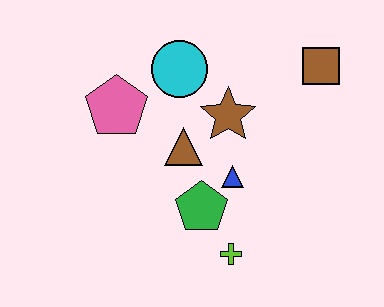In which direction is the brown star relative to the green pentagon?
The brown star is above the green pentagon.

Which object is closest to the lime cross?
The green pentagon is closest to the lime cross.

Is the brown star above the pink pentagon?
No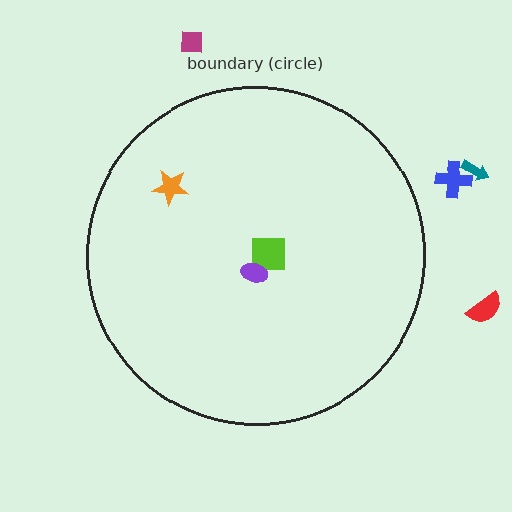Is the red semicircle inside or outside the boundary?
Outside.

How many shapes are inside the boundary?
3 inside, 4 outside.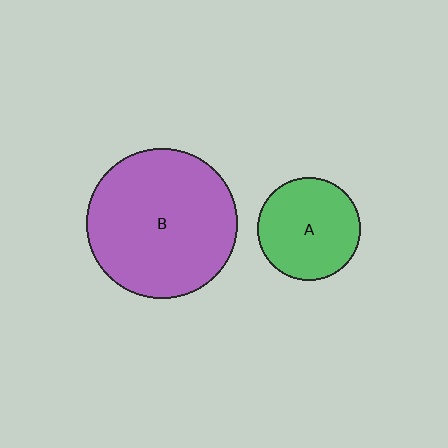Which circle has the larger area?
Circle B (purple).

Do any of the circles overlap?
No, none of the circles overlap.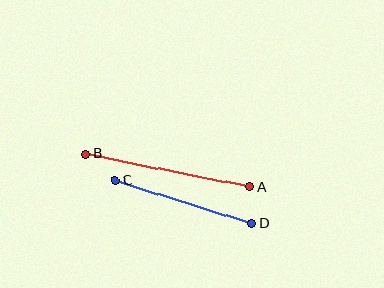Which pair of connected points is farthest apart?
Points A and B are farthest apart.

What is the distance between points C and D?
The distance is approximately 143 pixels.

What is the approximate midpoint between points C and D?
The midpoint is at approximately (183, 202) pixels.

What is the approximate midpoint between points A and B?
The midpoint is at approximately (168, 170) pixels.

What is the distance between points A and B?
The distance is approximately 167 pixels.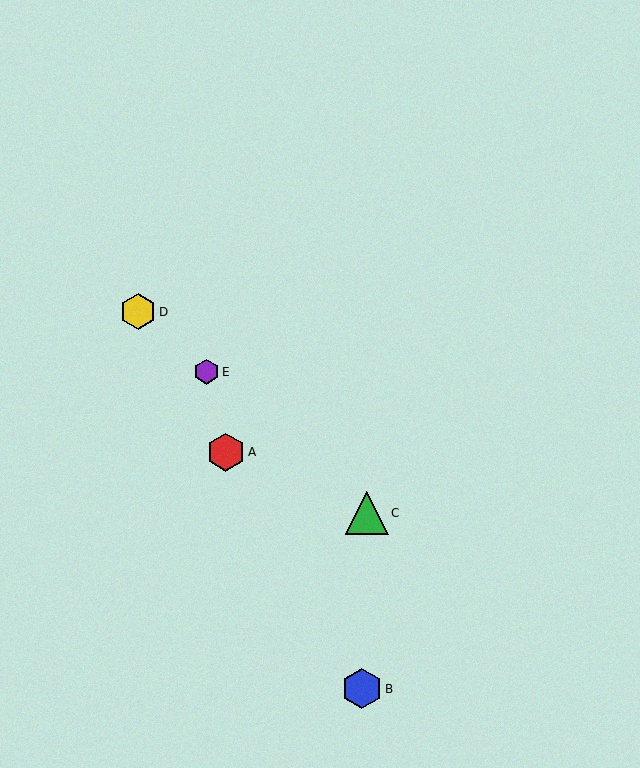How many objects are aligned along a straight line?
3 objects (C, D, E) are aligned along a straight line.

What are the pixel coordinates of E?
Object E is at (206, 372).